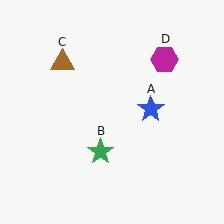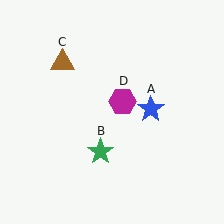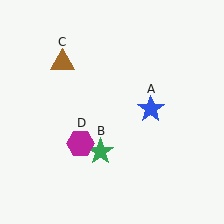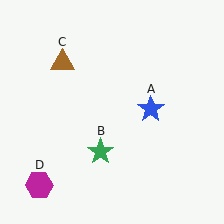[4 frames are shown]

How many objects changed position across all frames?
1 object changed position: magenta hexagon (object D).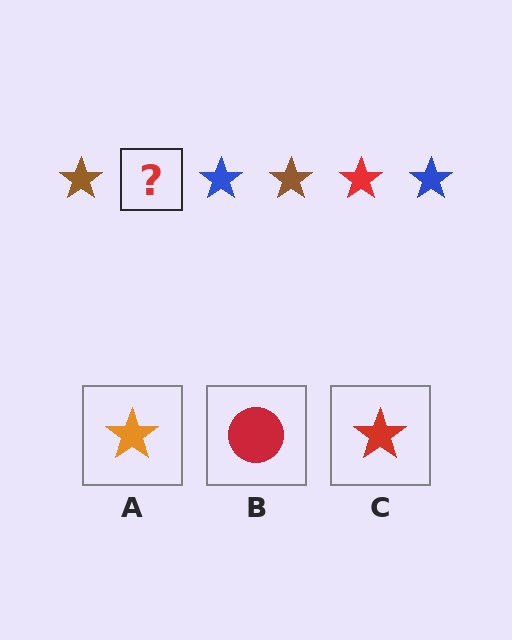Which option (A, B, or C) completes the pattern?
C.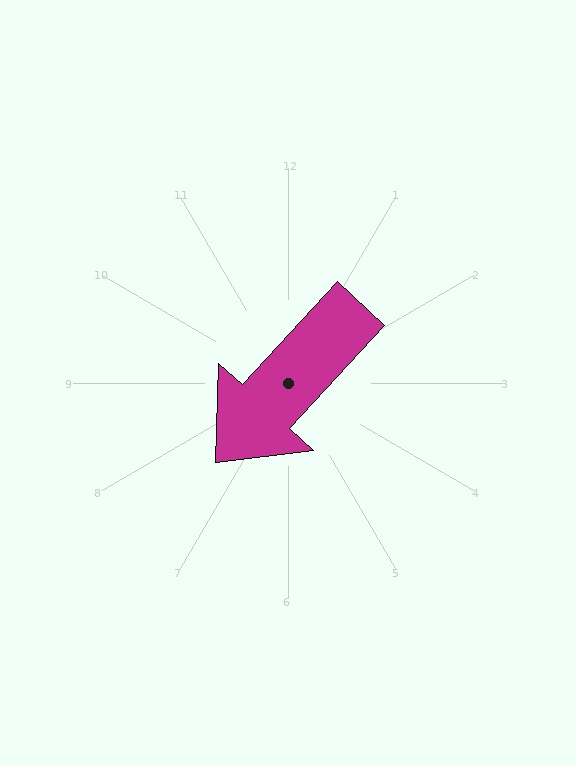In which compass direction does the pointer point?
Southwest.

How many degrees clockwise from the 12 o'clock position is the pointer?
Approximately 223 degrees.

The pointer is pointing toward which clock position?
Roughly 7 o'clock.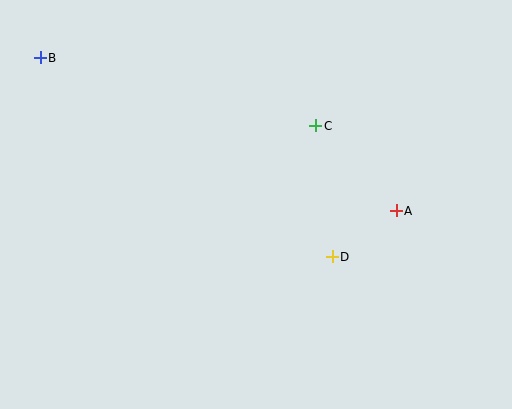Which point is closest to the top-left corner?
Point B is closest to the top-left corner.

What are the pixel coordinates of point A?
Point A is at (396, 211).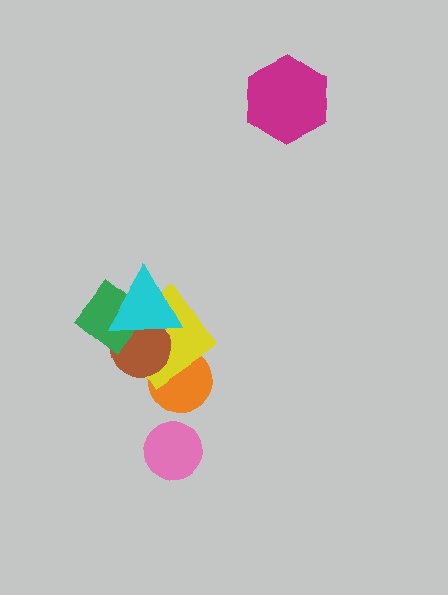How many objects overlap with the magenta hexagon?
0 objects overlap with the magenta hexagon.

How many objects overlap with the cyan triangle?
3 objects overlap with the cyan triangle.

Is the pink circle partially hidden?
No, no other shape covers it.